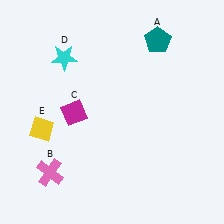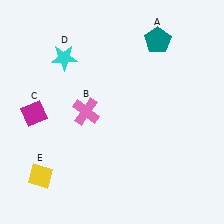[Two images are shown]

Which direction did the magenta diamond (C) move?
The magenta diamond (C) moved left.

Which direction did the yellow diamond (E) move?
The yellow diamond (E) moved down.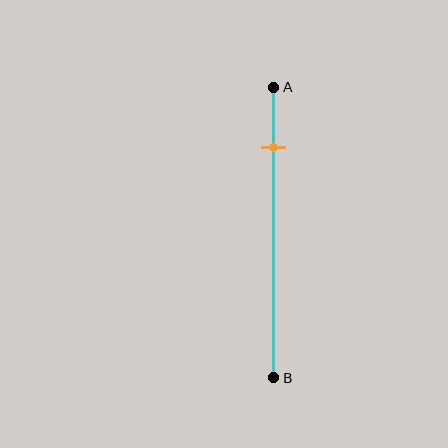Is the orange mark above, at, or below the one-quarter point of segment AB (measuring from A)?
The orange mark is above the one-quarter point of segment AB.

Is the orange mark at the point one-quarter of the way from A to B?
No, the mark is at about 20% from A, not at the 25% one-quarter point.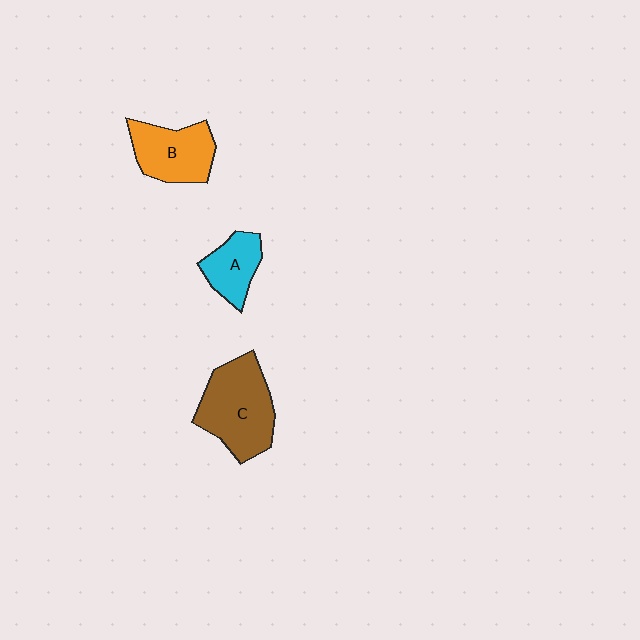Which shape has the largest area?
Shape C (brown).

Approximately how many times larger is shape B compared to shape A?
Approximately 1.4 times.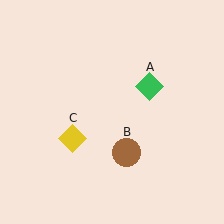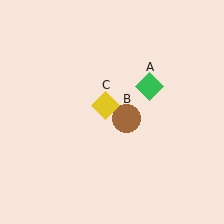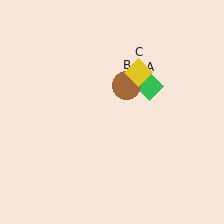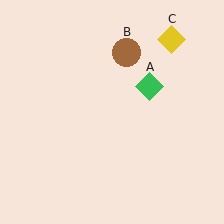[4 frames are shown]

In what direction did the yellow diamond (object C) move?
The yellow diamond (object C) moved up and to the right.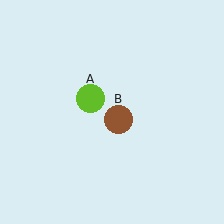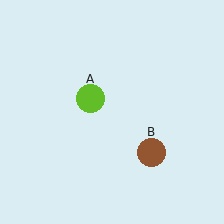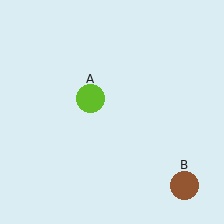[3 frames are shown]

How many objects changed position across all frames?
1 object changed position: brown circle (object B).